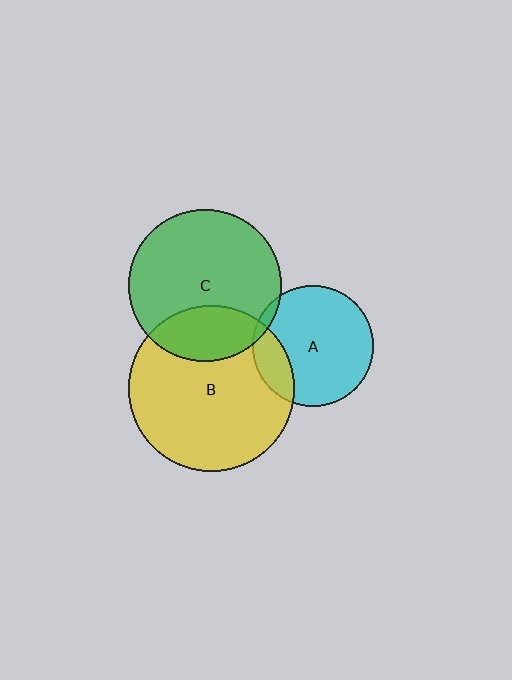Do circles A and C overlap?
Yes.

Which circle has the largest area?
Circle B (yellow).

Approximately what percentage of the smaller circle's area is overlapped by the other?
Approximately 5%.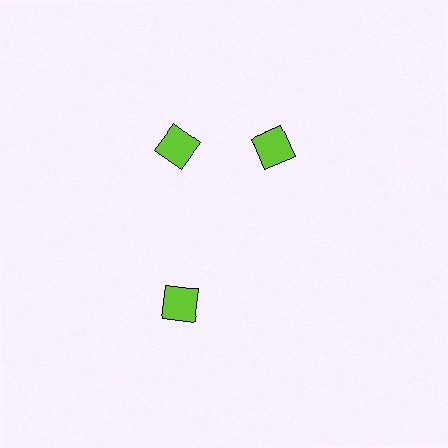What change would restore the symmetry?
The symmetry would be restored by rotating it back into even spacing with its neighbors so that all 3 diamonds sit at equal angles and equal distance from the center.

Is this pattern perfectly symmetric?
No. The 3 lime diamonds are arranged in a ring, but one element near the 3 o'clock position is rotated out of alignment along the ring, breaking the 3-fold rotational symmetry.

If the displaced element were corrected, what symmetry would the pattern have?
It would have 3-fold rotational symmetry — the pattern would map onto itself every 120 degrees.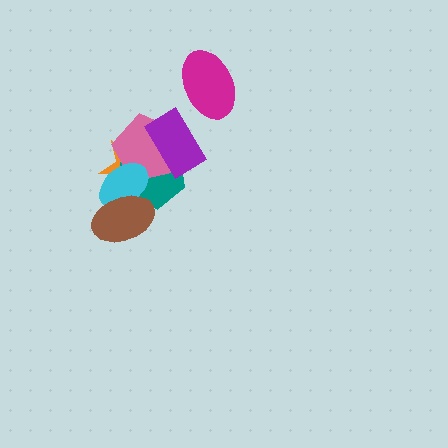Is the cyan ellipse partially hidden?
Yes, it is partially covered by another shape.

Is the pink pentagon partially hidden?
Yes, it is partially covered by another shape.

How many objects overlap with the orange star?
5 objects overlap with the orange star.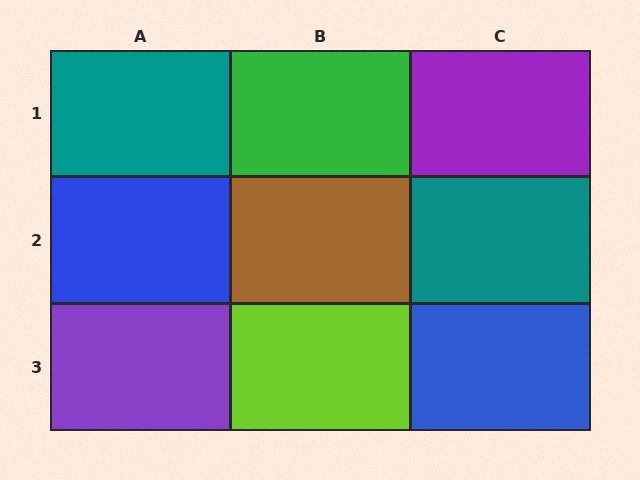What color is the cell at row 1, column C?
Purple.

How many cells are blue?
2 cells are blue.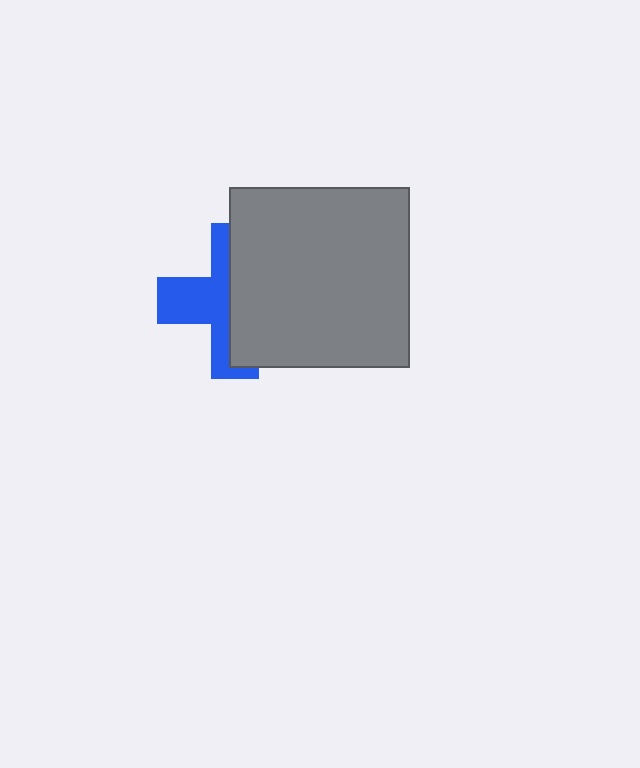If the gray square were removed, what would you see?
You would see the complete blue cross.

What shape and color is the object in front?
The object in front is a gray square.